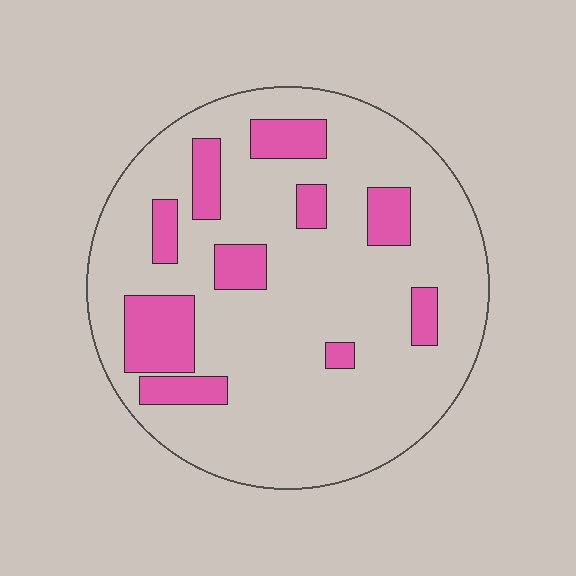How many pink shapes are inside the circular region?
10.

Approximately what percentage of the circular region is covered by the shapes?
Approximately 20%.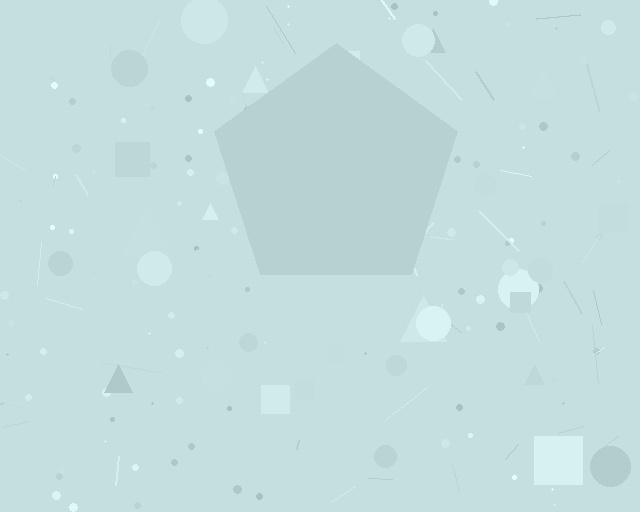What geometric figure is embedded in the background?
A pentagon is embedded in the background.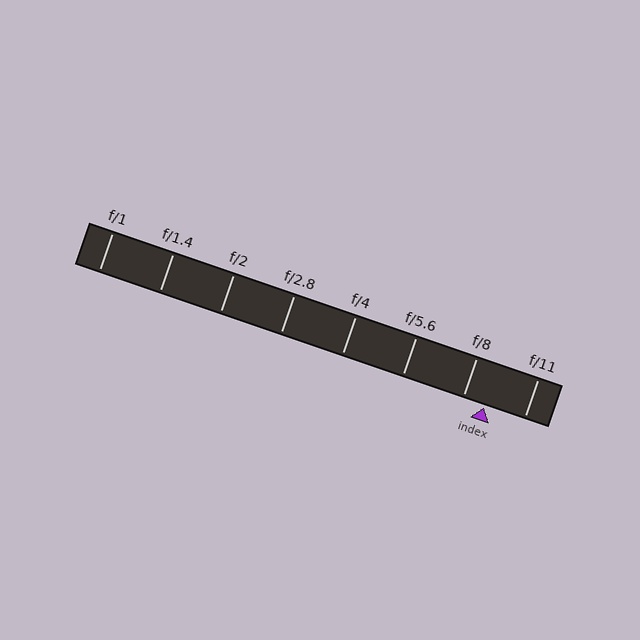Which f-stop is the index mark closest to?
The index mark is closest to f/8.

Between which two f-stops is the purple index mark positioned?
The index mark is between f/8 and f/11.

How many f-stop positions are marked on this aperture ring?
There are 8 f-stop positions marked.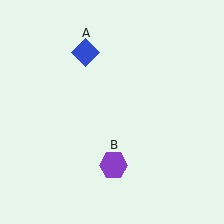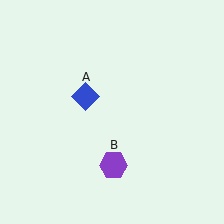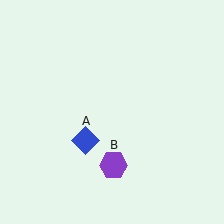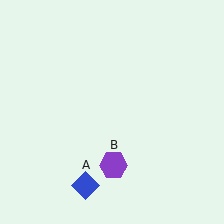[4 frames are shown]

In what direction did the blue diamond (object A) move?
The blue diamond (object A) moved down.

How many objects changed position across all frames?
1 object changed position: blue diamond (object A).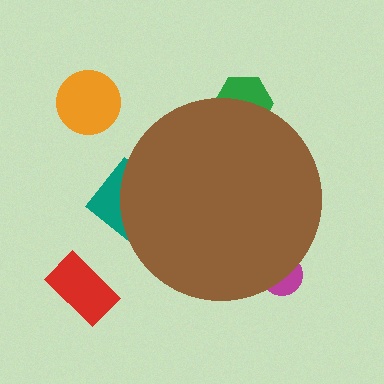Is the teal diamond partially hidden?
Yes, the teal diamond is partially hidden behind the brown circle.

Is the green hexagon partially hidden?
Yes, the green hexagon is partially hidden behind the brown circle.